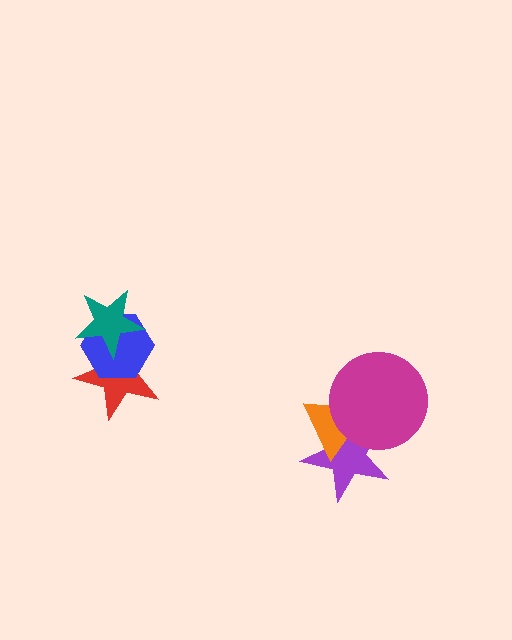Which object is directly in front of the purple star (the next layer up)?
The orange triangle is directly in front of the purple star.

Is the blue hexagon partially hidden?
Yes, it is partially covered by another shape.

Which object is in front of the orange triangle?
The magenta circle is in front of the orange triangle.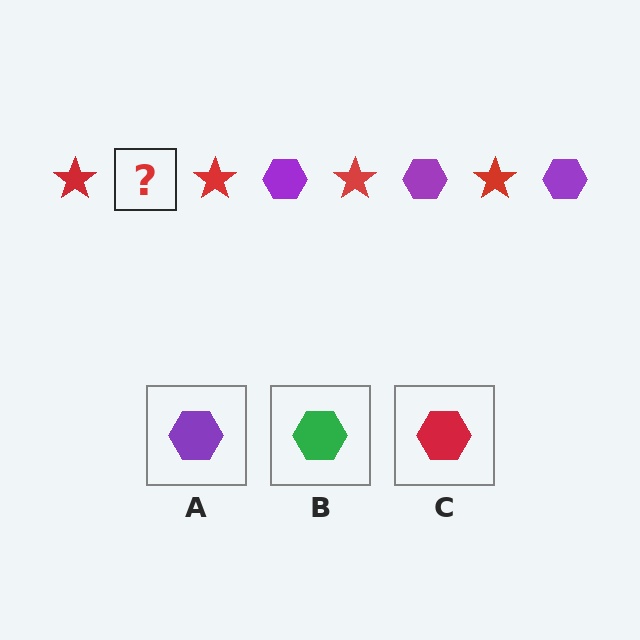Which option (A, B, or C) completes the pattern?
A.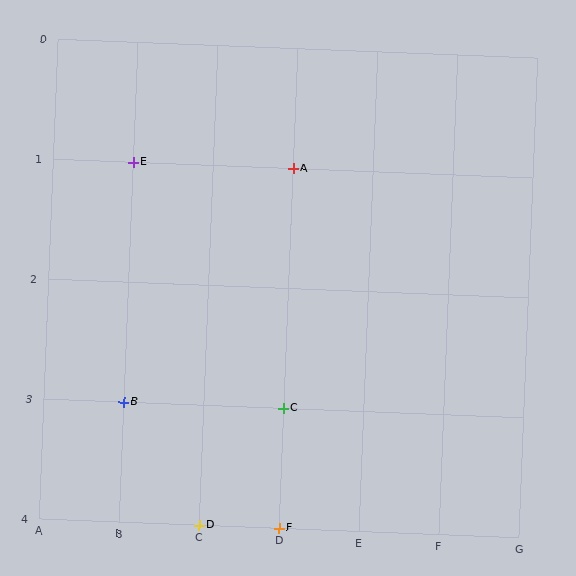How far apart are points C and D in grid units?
Points C and D are 1 column and 1 row apart (about 1.4 grid units diagonally).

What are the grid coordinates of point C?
Point C is at grid coordinates (D, 3).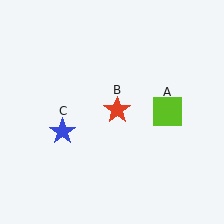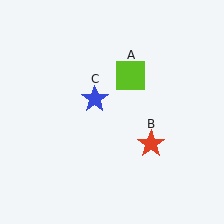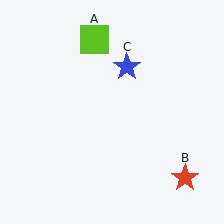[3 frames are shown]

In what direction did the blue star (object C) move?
The blue star (object C) moved up and to the right.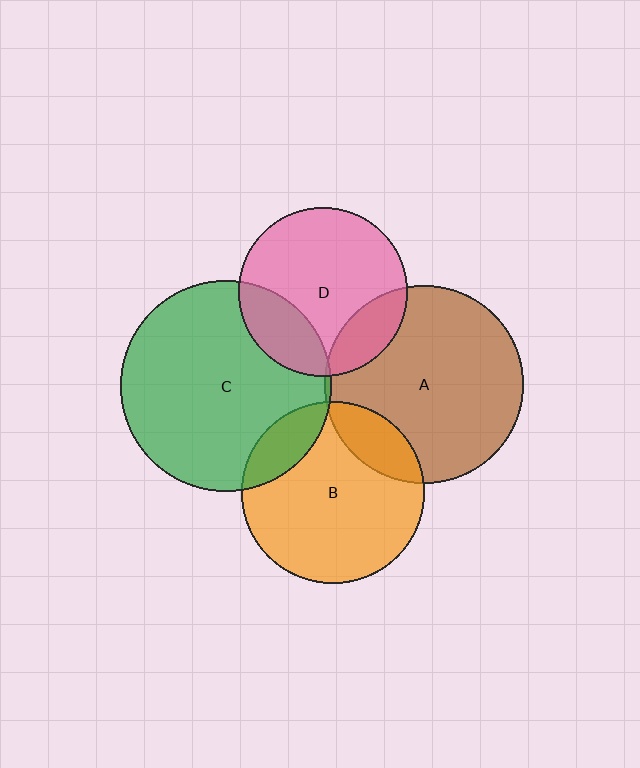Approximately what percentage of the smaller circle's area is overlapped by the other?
Approximately 20%.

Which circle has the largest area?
Circle C (green).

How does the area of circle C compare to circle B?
Approximately 1.3 times.